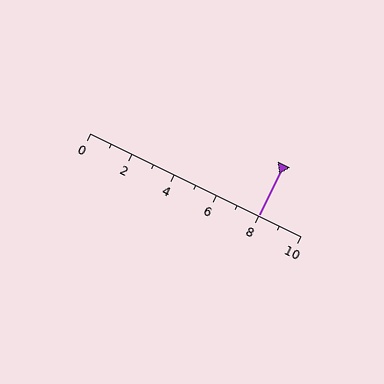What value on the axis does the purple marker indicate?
The marker indicates approximately 8.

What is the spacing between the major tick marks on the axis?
The major ticks are spaced 2 apart.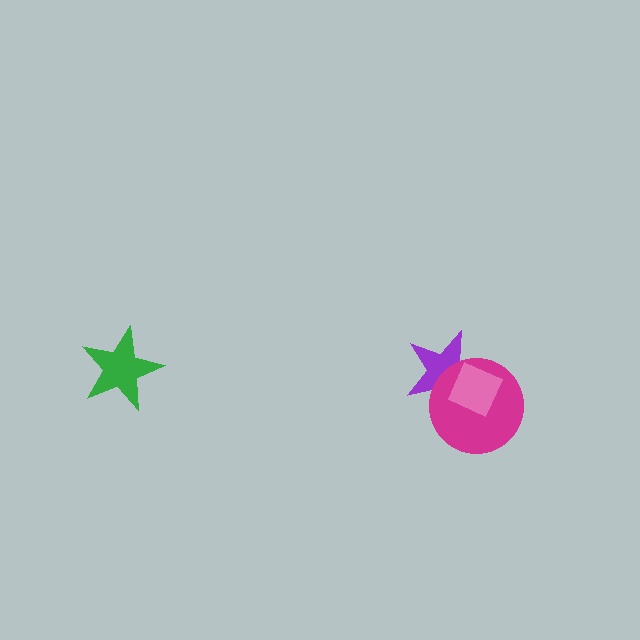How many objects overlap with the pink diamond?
2 objects overlap with the pink diamond.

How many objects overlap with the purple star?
2 objects overlap with the purple star.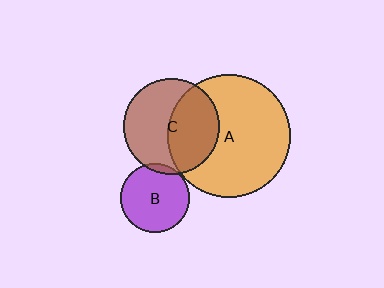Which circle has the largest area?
Circle A (orange).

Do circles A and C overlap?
Yes.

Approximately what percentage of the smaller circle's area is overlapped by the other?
Approximately 45%.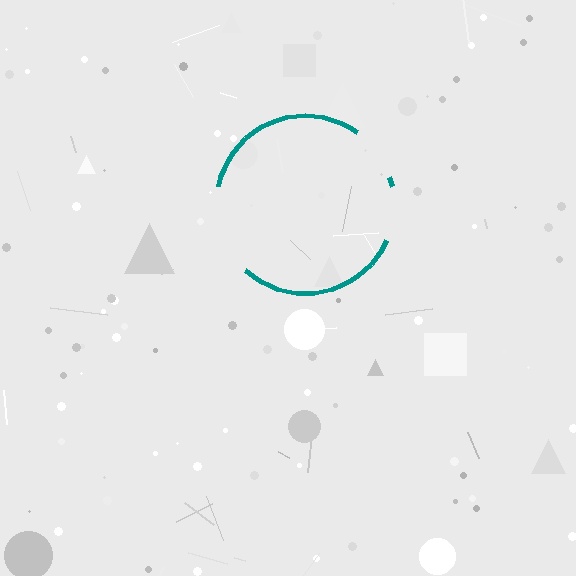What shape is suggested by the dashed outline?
The dashed outline suggests a circle.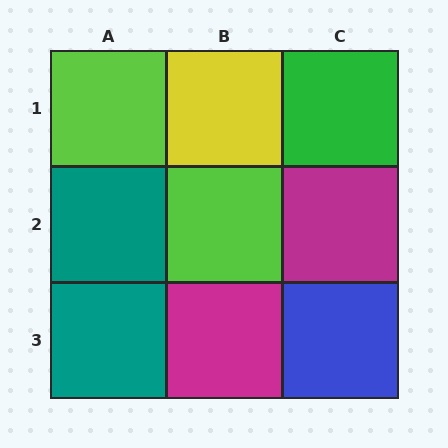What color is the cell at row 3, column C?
Blue.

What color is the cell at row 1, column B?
Yellow.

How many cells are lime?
2 cells are lime.